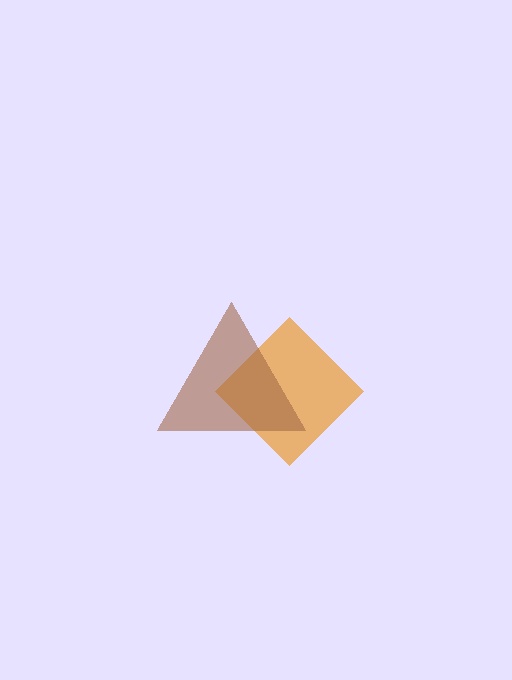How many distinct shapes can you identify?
There are 2 distinct shapes: an orange diamond, a brown triangle.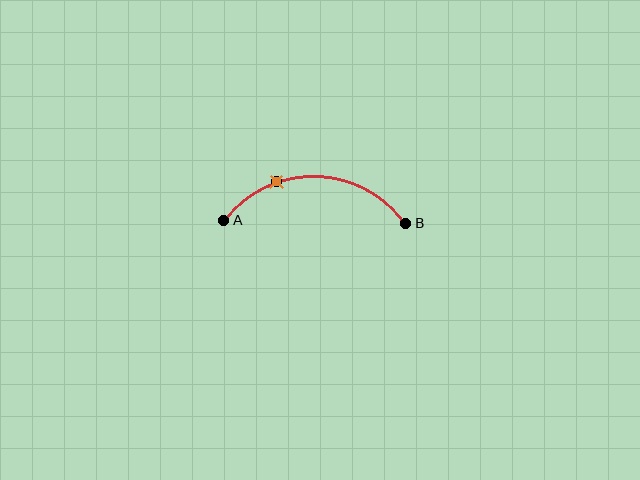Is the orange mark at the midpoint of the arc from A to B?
No. The orange mark lies on the arc but is closer to endpoint A. The arc midpoint would be at the point on the curve equidistant along the arc from both A and B.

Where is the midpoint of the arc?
The arc midpoint is the point on the curve farthest from the straight line joining A and B. It sits above that line.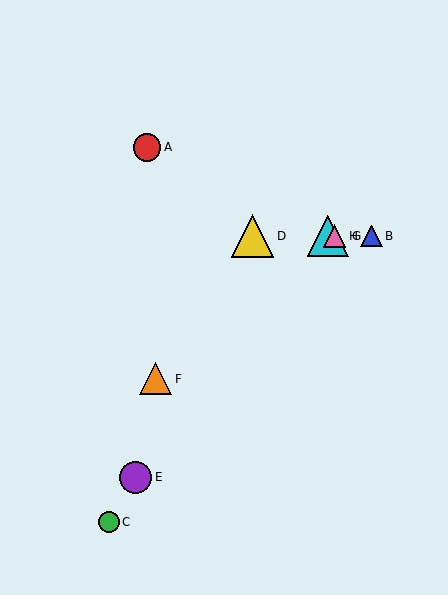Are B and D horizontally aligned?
Yes, both are at y≈236.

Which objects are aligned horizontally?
Objects B, D, G, H are aligned horizontally.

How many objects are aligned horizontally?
4 objects (B, D, G, H) are aligned horizontally.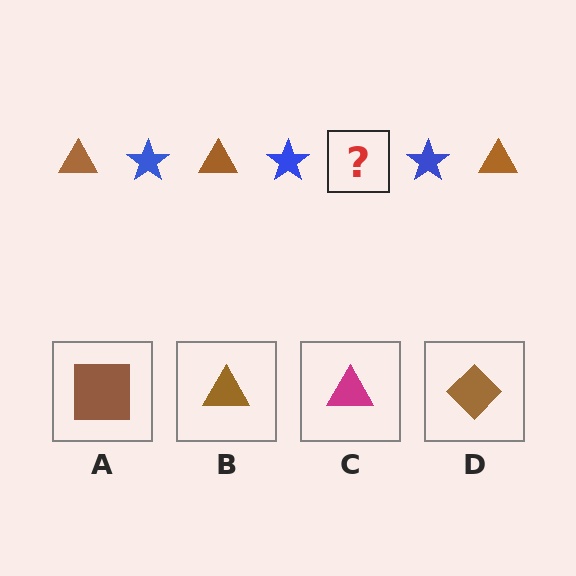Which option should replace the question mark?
Option B.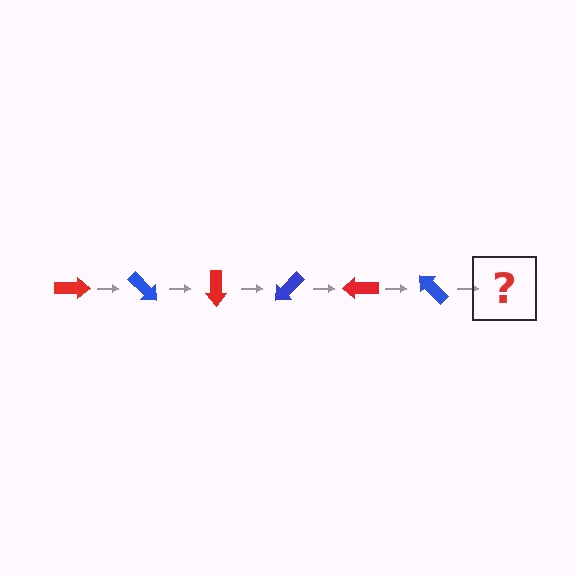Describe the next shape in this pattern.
It should be a red arrow, rotated 270 degrees from the start.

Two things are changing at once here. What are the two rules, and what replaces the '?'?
The two rules are that it rotates 45 degrees each step and the color cycles through red and blue. The '?' should be a red arrow, rotated 270 degrees from the start.